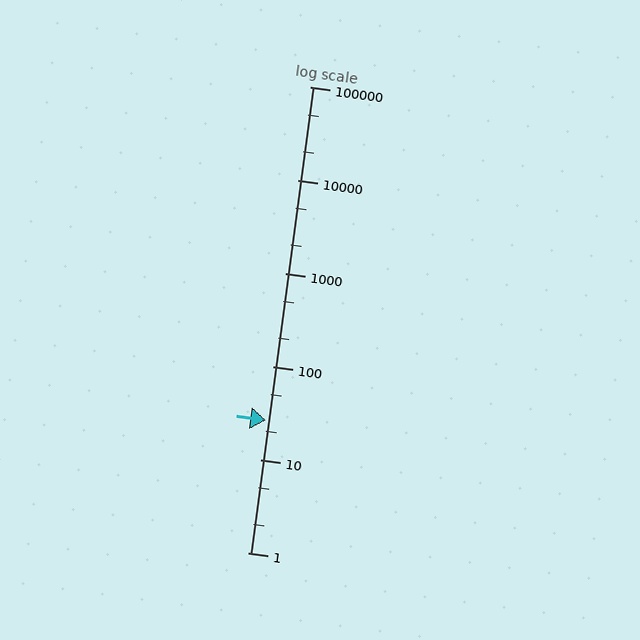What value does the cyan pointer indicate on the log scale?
The pointer indicates approximately 26.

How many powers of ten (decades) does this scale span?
The scale spans 5 decades, from 1 to 100000.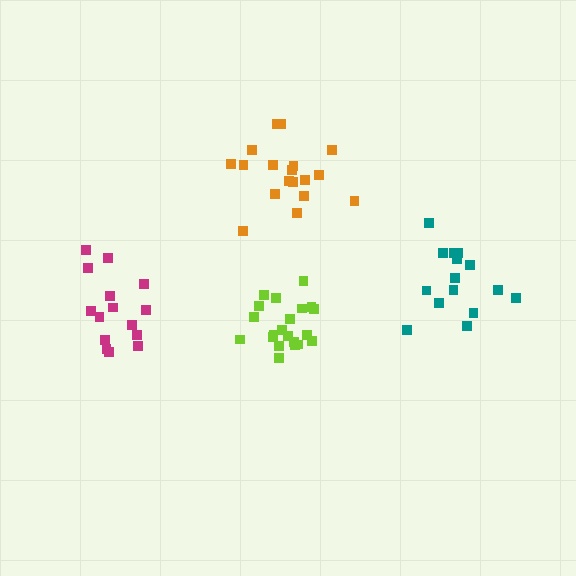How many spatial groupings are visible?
There are 4 spatial groupings.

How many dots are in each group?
Group 1: 15 dots, Group 2: 18 dots, Group 3: 21 dots, Group 4: 15 dots (69 total).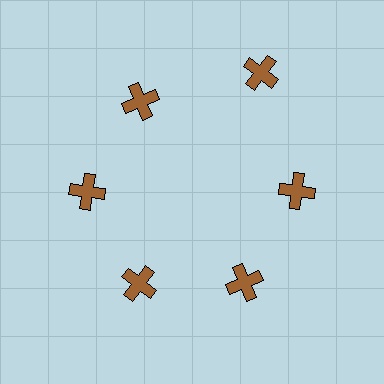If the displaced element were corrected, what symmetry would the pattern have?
It would have 6-fold rotational symmetry — the pattern would map onto itself every 60 degrees.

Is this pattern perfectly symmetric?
No. The 6 brown crosses are arranged in a ring, but one element near the 1 o'clock position is pushed outward from the center, breaking the 6-fold rotational symmetry.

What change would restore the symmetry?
The symmetry would be restored by moving it inward, back onto the ring so that all 6 crosses sit at equal angles and equal distance from the center.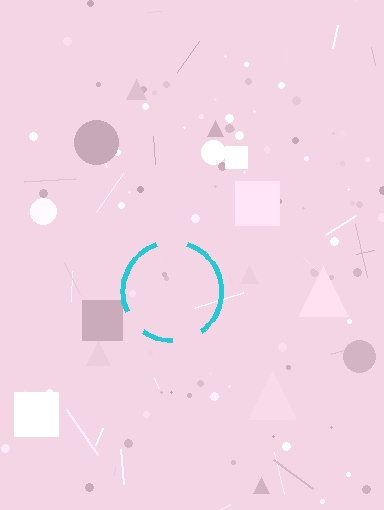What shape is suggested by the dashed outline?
The dashed outline suggests a circle.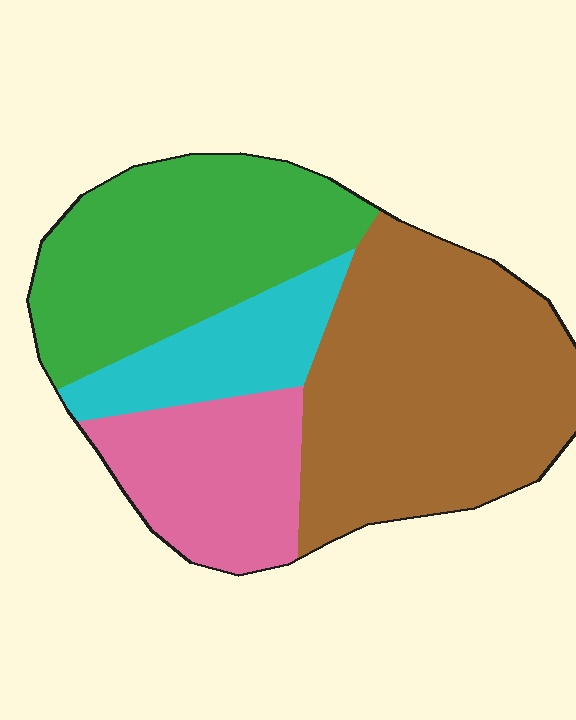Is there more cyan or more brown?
Brown.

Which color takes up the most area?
Brown, at roughly 40%.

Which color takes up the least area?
Cyan, at roughly 15%.